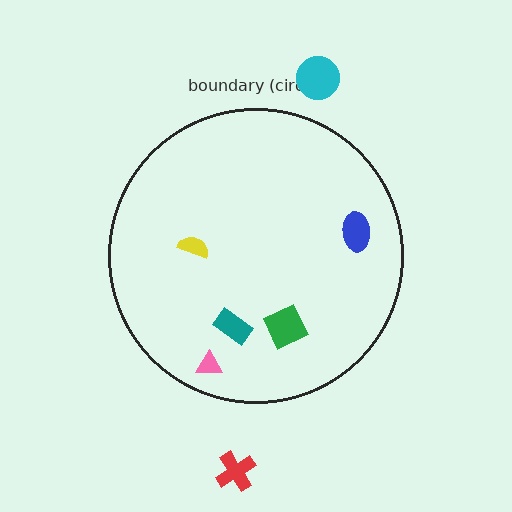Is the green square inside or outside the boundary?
Inside.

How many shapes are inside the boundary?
5 inside, 2 outside.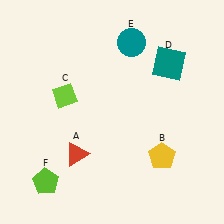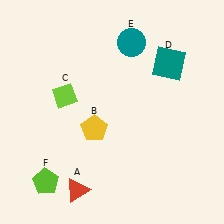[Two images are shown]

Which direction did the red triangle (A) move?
The red triangle (A) moved down.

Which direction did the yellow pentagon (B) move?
The yellow pentagon (B) moved left.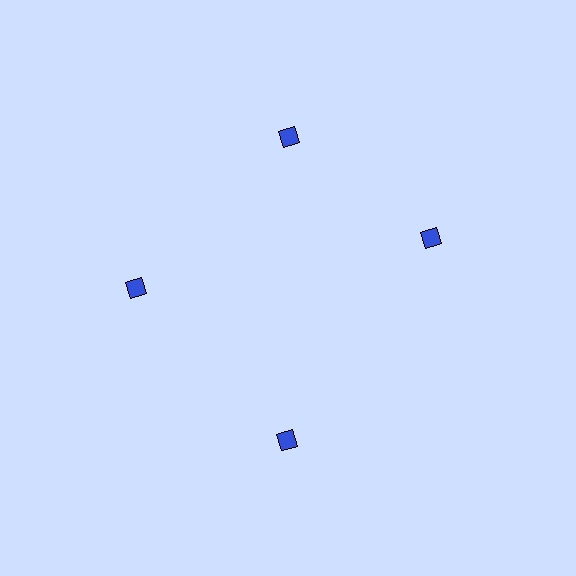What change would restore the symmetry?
The symmetry would be restored by rotating it back into even spacing with its neighbors so that all 4 diamonds sit at equal angles and equal distance from the center.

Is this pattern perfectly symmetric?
No. The 4 blue diamonds are arranged in a ring, but one element near the 3 o'clock position is rotated out of alignment along the ring, breaking the 4-fold rotational symmetry.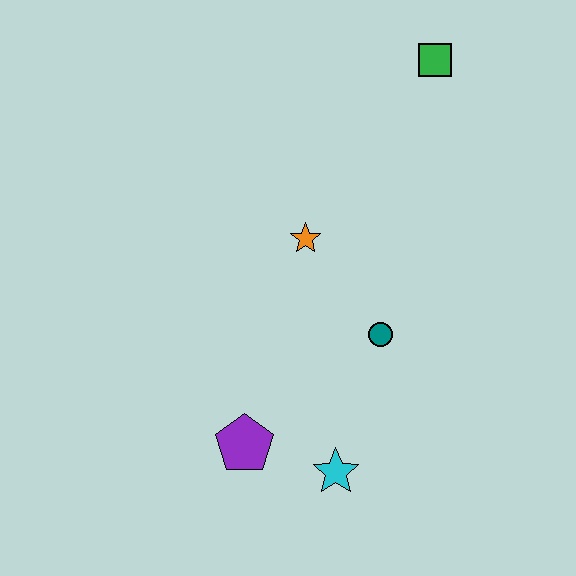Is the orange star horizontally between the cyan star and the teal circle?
No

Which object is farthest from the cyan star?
The green square is farthest from the cyan star.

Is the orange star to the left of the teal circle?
Yes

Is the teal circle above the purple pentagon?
Yes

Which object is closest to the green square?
The orange star is closest to the green square.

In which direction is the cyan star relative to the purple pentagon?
The cyan star is to the right of the purple pentagon.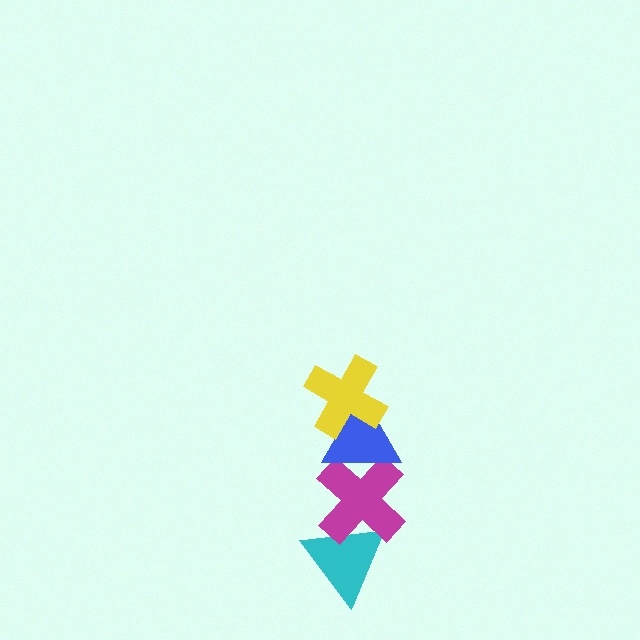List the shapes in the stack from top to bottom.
From top to bottom: the yellow cross, the blue triangle, the magenta cross, the cyan triangle.